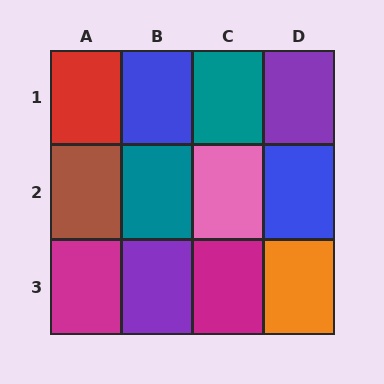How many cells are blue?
2 cells are blue.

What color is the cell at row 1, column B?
Blue.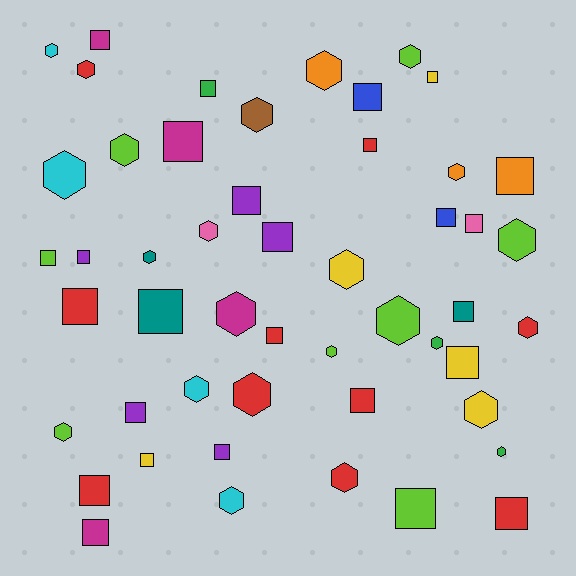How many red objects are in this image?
There are 10 red objects.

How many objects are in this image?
There are 50 objects.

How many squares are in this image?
There are 26 squares.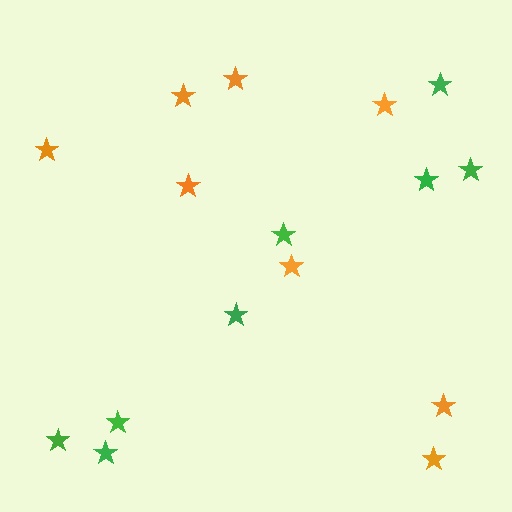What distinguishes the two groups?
There are 2 groups: one group of green stars (8) and one group of orange stars (8).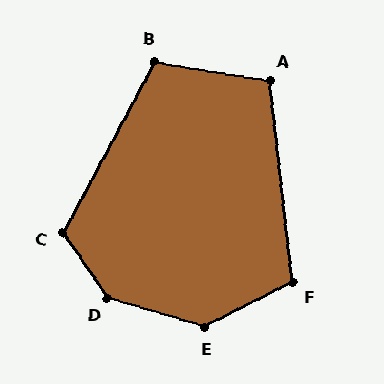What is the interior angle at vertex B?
Approximately 109 degrees (obtuse).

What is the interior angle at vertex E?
Approximately 137 degrees (obtuse).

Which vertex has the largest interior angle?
D, at approximately 141 degrees.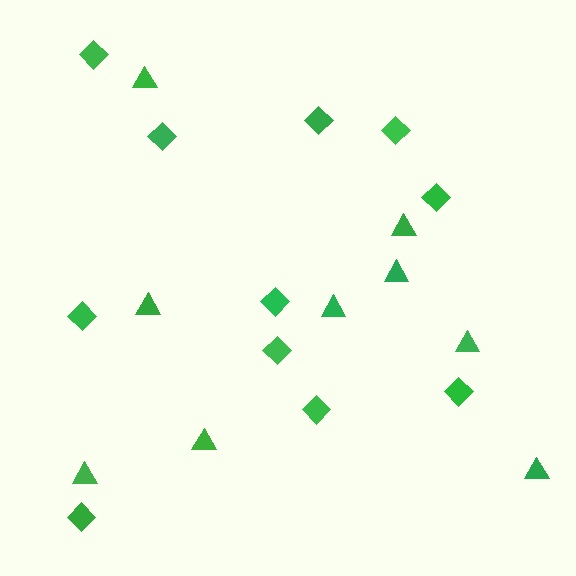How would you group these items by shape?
There are 2 groups: one group of triangles (9) and one group of diamonds (11).